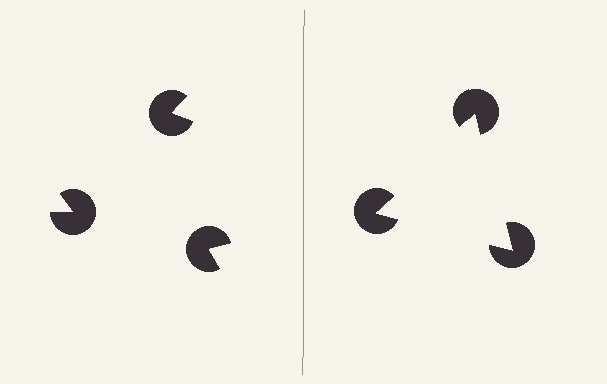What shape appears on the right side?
An illusory triangle.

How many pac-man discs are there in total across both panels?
6 — 3 on each side.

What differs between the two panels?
The pac-man discs are positioned identically on both sides; only the wedge orientations differ. On the right they align to a triangle; on the left they are misaligned.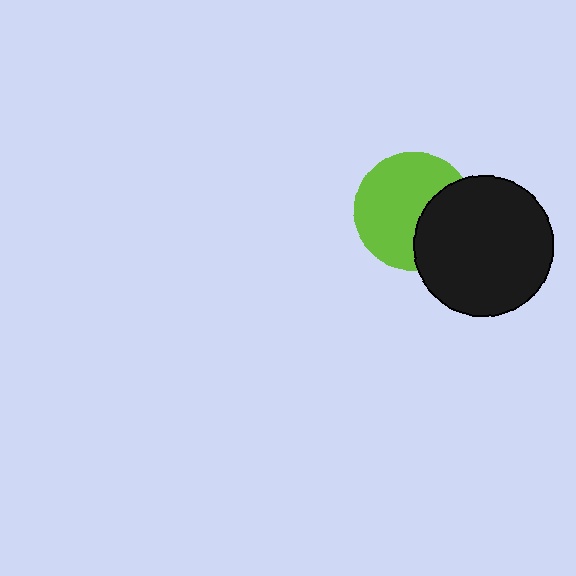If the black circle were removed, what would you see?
You would see the complete lime circle.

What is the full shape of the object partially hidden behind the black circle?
The partially hidden object is a lime circle.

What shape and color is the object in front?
The object in front is a black circle.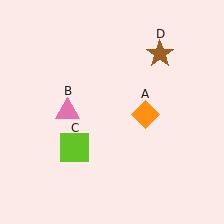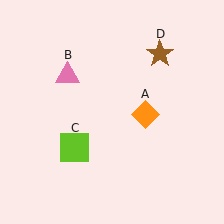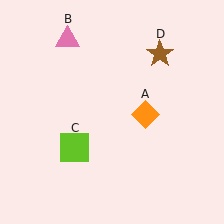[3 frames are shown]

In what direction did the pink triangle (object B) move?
The pink triangle (object B) moved up.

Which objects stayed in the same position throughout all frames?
Orange diamond (object A) and lime square (object C) and brown star (object D) remained stationary.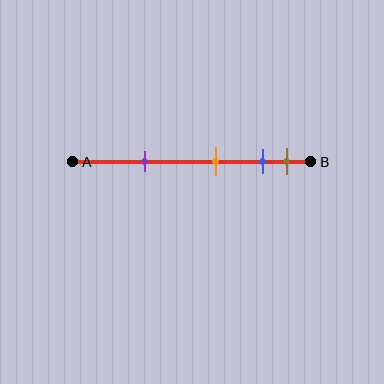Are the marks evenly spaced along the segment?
No, the marks are not evenly spaced.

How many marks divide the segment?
There are 4 marks dividing the segment.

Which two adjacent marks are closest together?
The blue and brown marks are the closest adjacent pair.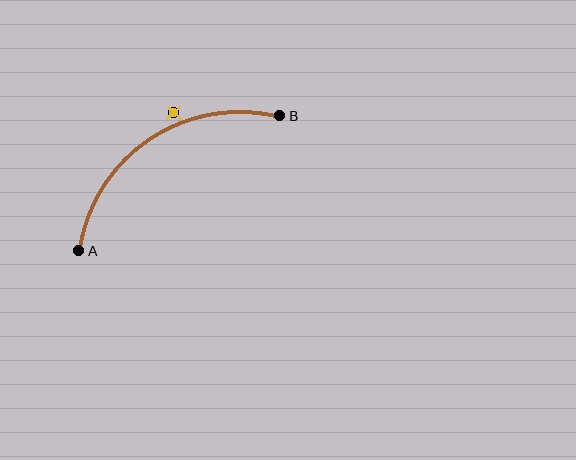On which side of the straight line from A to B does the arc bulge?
The arc bulges above and to the left of the straight line connecting A and B.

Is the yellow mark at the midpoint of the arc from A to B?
No — the yellow mark does not lie on the arc at all. It sits slightly outside the curve.